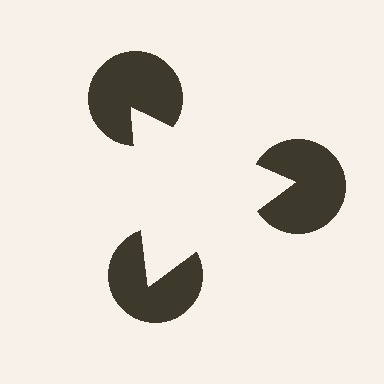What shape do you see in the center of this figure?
An illusory triangle — its edges are inferred from the aligned wedge cuts in the pac-man discs, not physically drawn.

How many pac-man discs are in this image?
There are 3 — one at each vertex of the illusory triangle.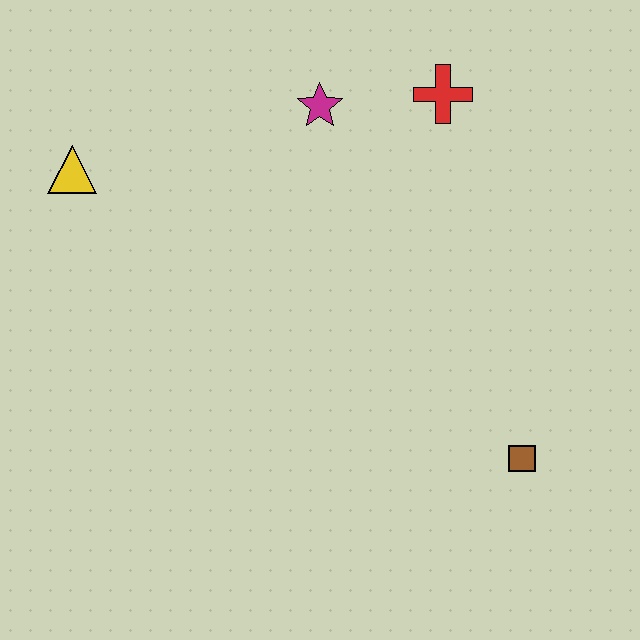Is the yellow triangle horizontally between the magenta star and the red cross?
No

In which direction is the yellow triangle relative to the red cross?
The yellow triangle is to the left of the red cross.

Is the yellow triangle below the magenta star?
Yes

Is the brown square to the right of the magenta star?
Yes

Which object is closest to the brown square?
The red cross is closest to the brown square.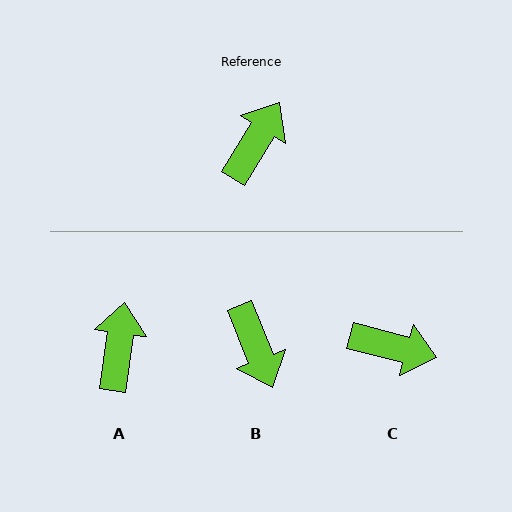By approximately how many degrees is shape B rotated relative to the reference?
Approximately 126 degrees clockwise.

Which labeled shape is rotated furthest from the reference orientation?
B, about 126 degrees away.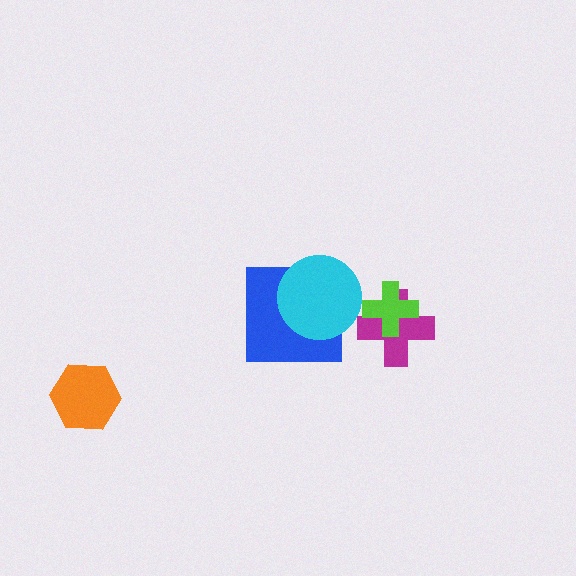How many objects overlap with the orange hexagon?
0 objects overlap with the orange hexagon.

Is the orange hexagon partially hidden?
No, no other shape covers it.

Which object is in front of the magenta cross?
The lime cross is in front of the magenta cross.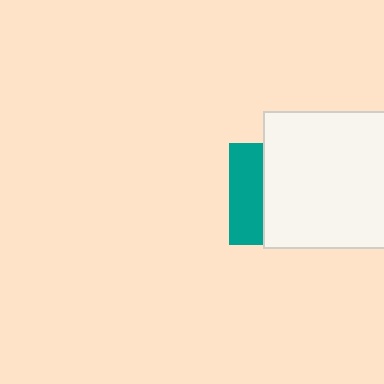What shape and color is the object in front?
The object in front is a white square.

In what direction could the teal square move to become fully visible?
The teal square could move left. That would shift it out from behind the white square entirely.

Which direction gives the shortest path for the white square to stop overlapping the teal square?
Moving right gives the shortest separation.